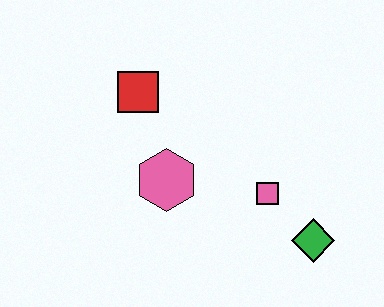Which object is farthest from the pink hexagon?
The green diamond is farthest from the pink hexagon.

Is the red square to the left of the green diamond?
Yes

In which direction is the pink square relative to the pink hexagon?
The pink square is to the right of the pink hexagon.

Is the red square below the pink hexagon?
No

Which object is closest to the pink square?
The green diamond is closest to the pink square.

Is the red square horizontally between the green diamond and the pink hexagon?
No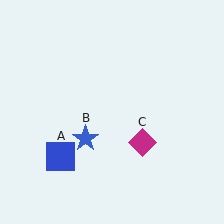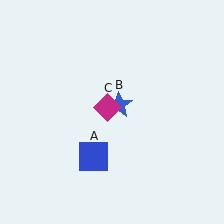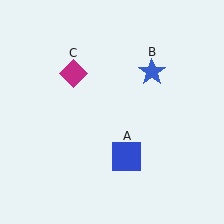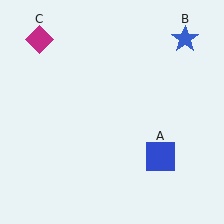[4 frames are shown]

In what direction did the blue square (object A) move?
The blue square (object A) moved right.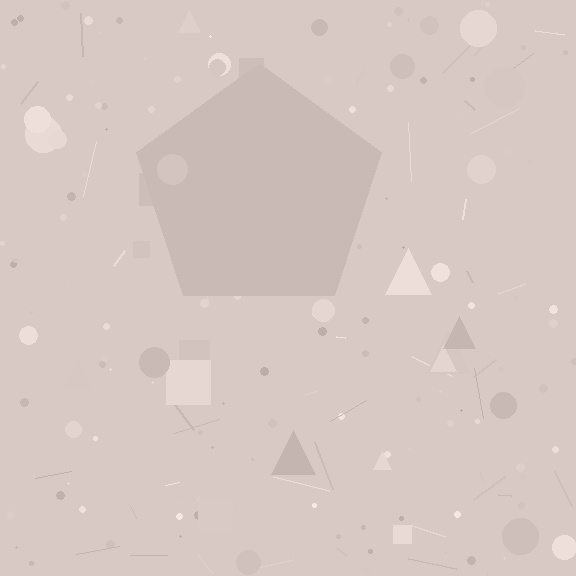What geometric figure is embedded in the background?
A pentagon is embedded in the background.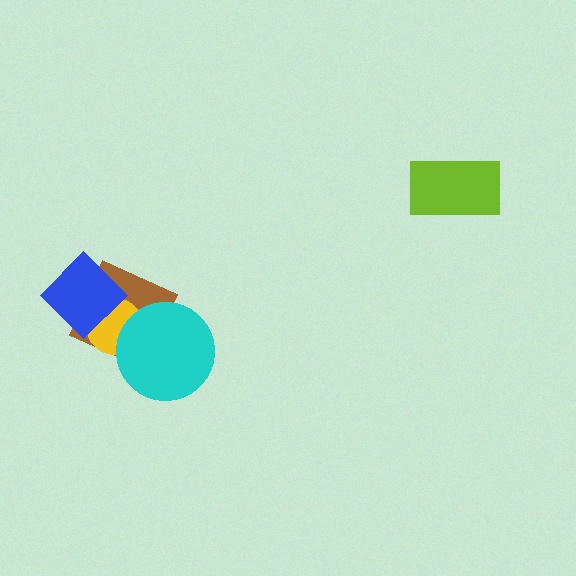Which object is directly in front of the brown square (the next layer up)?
The yellow circle is directly in front of the brown square.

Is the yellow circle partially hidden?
Yes, it is partially covered by another shape.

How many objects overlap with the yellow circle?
3 objects overlap with the yellow circle.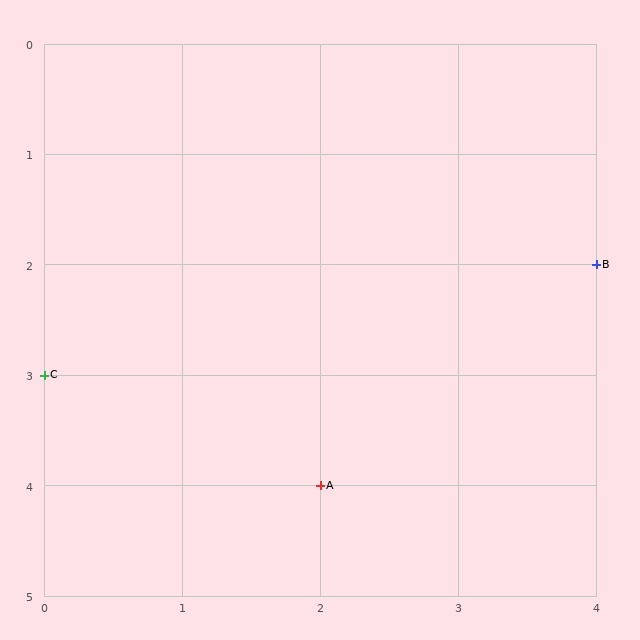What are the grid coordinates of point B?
Point B is at grid coordinates (4, 2).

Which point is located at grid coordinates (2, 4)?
Point A is at (2, 4).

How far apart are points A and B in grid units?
Points A and B are 2 columns and 2 rows apart (about 2.8 grid units diagonally).